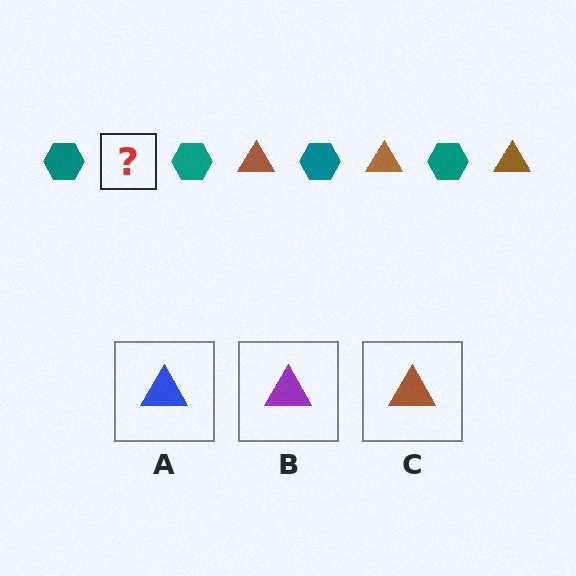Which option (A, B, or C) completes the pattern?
C.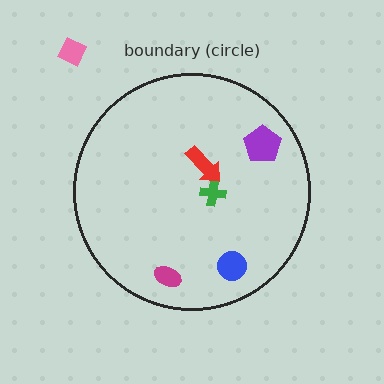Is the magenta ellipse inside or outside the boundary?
Inside.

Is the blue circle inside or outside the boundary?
Inside.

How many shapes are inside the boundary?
5 inside, 1 outside.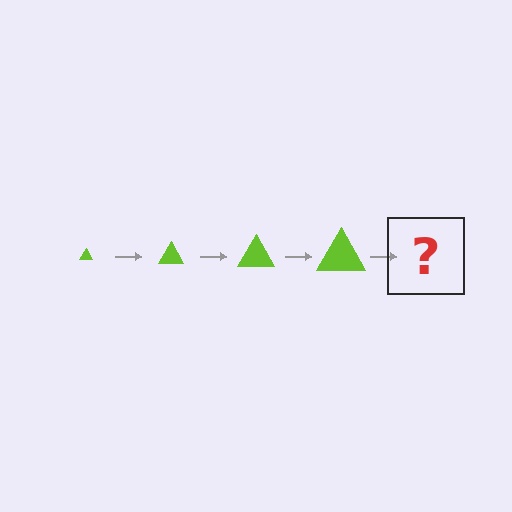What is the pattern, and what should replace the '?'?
The pattern is that the triangle gets progressively larger each step. The '?' should be a lime triangle, larger than the previous one.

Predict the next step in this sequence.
The next step is a lime triangle, larger than the previous one.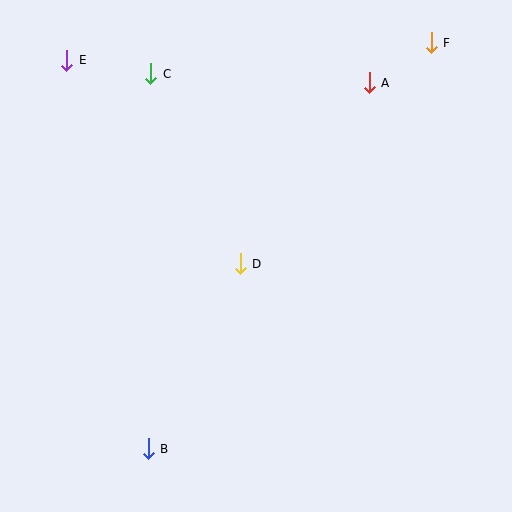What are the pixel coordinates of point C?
Point C is at (151, 74).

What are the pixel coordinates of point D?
Point D is at (240, 264).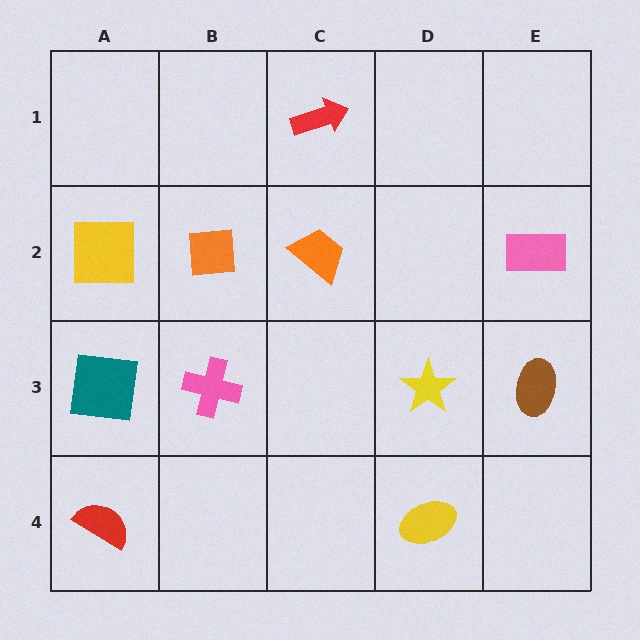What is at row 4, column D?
A yellow ellipse.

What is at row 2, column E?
A pink rectangle.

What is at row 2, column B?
An orange square.